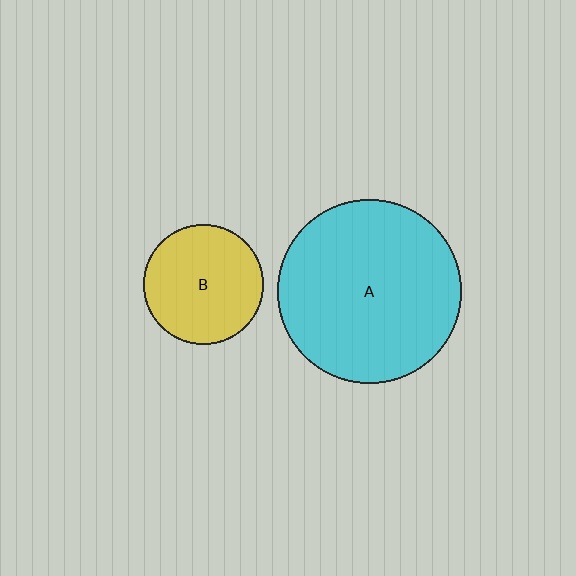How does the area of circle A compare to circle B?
Approximately 2.4 times.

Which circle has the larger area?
Circle A (cyan).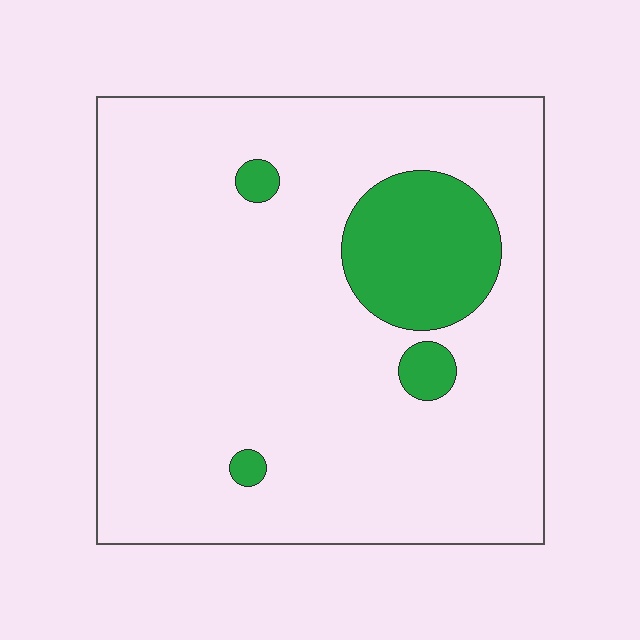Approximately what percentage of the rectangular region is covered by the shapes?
Approximately 15%.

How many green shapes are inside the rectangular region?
4.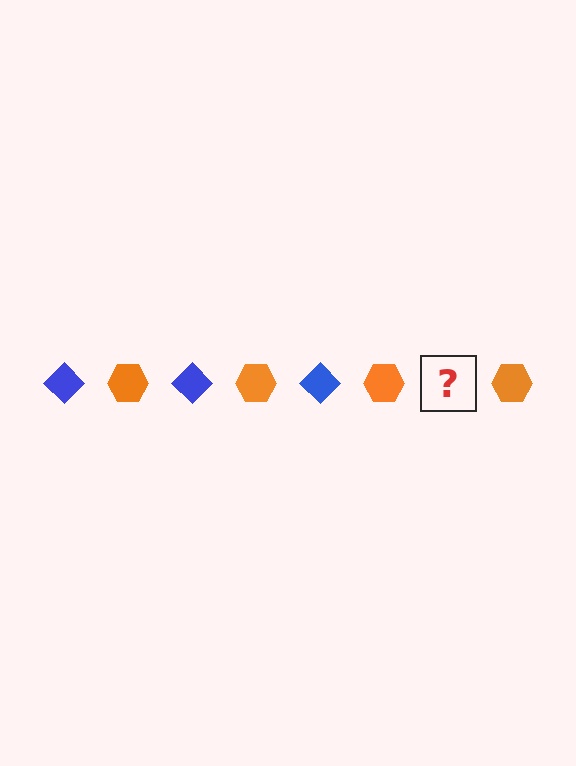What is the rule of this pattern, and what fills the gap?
The rule is that the pattern alternates between blue diamond and orange hexagon. The gap should be filled with a blue diamond.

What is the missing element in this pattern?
The missing element is a blue diamond.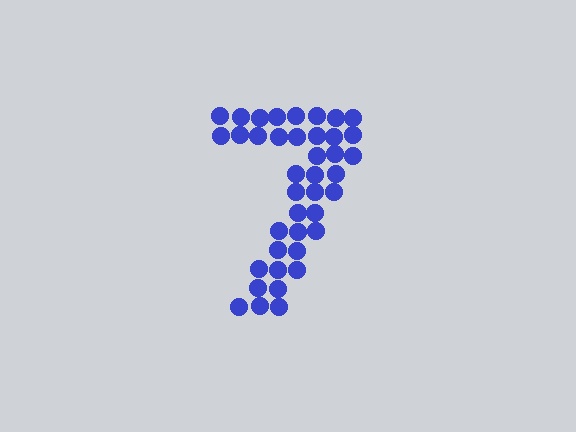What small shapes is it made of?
It is made of small circles.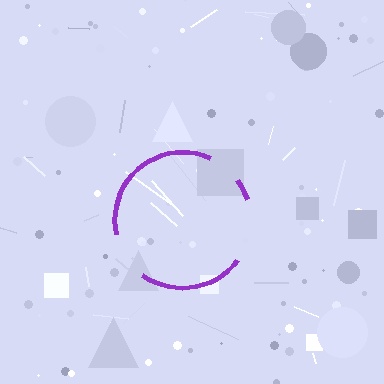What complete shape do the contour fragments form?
The contour fragments form a circle.